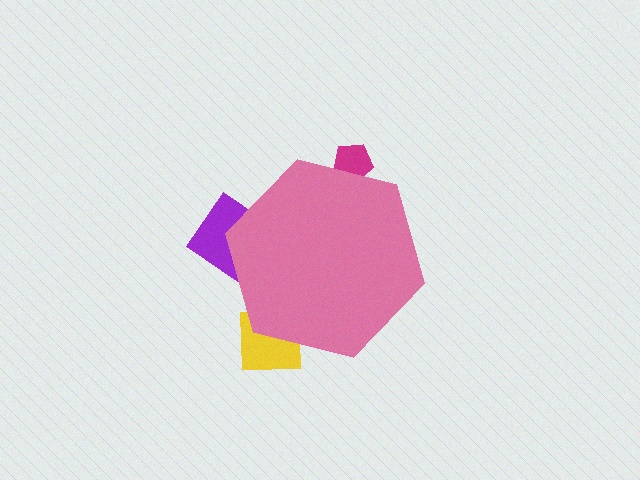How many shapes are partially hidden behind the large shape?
3 shapes are partially hidden.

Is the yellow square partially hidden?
Yes, the yellow square is partially hidden behind the pink hexagon.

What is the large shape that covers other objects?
A pink hexagon.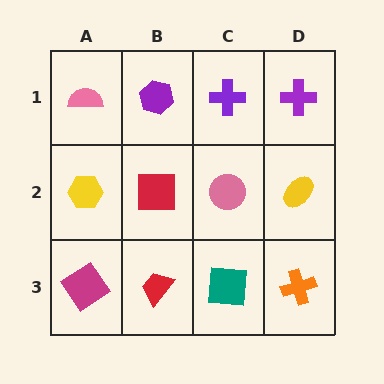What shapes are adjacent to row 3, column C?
A pink circle (row 2, column C), a red trapezoid (row 3, column B), an orange cross (row 3, column D).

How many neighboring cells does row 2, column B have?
4.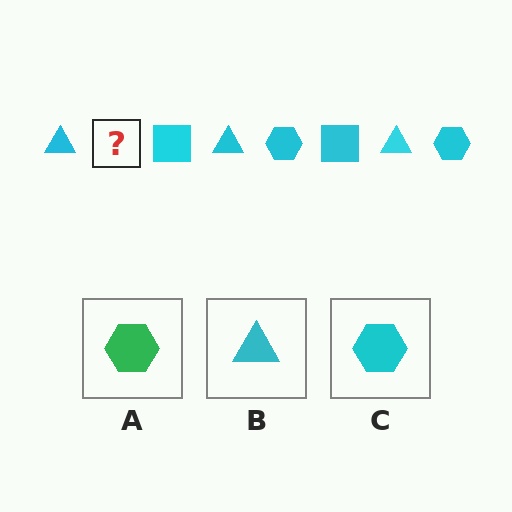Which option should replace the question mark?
Option C.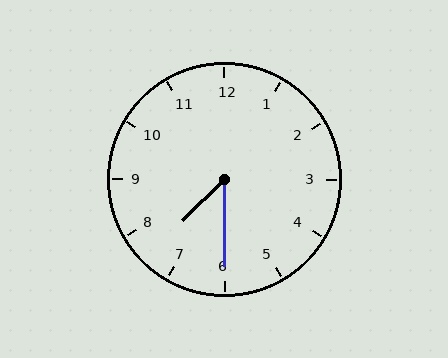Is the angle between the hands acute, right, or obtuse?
It is acute.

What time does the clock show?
7:30.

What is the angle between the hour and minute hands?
Approximately 45 degrees.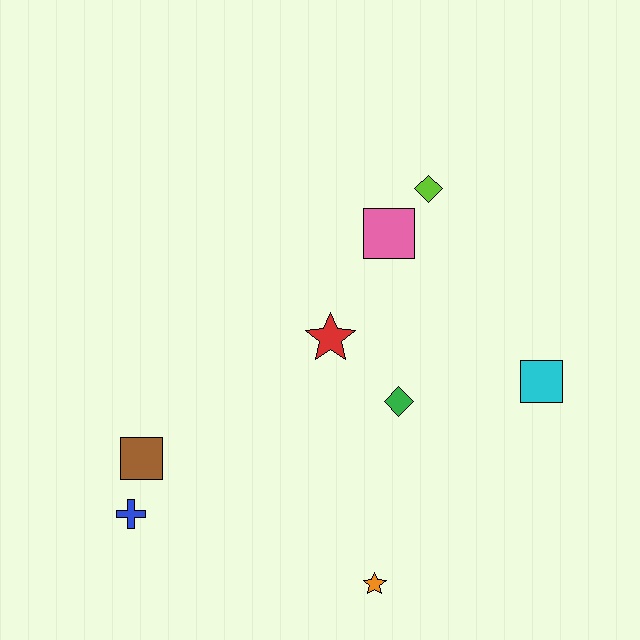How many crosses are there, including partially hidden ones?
There is 1 cross.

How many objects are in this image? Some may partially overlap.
There are 8 objects.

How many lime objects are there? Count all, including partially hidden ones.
There is 1 lime object.